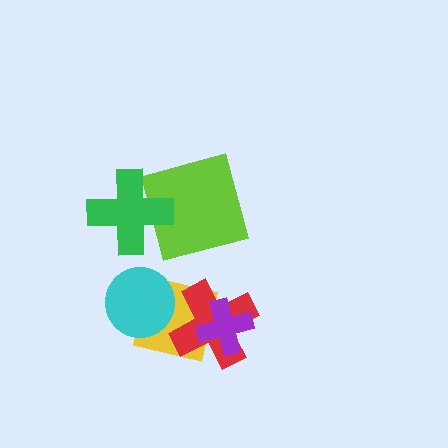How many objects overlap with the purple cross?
2 objects overlap with the purple cross.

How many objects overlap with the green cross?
1 object overlaps with the green cross.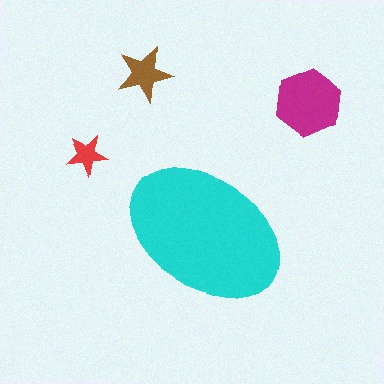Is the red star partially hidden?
No, the red star is fully visible.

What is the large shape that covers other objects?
A cyan ellipse.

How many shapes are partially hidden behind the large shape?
0 shapes are partially hidden.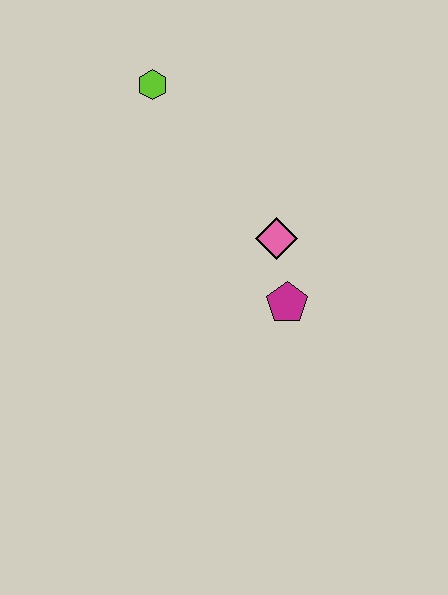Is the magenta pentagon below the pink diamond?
Yes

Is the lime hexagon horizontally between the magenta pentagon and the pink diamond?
No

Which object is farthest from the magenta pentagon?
The lime hexagon is farthest from the magenta pentagon.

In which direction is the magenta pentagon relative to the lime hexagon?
The magenta pentagon is below the lime hexagon.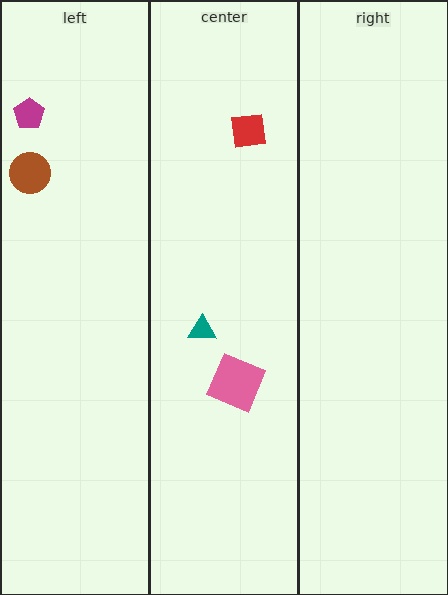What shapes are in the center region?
The red square, the pink square, the teal triangle.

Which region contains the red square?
The center region.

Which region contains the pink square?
The center region.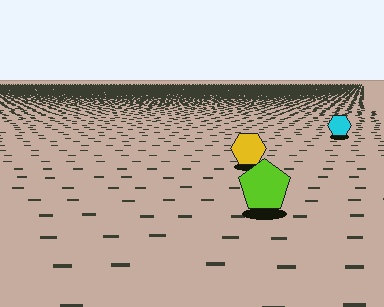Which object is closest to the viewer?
The lime pentagon is closest. The texture marks near it are larger and more spread out.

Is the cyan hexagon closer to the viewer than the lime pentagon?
No. The lime pentagon is closer — you can tell from the texture gradient: the ground texture is coarser near it.